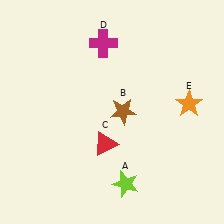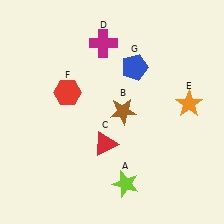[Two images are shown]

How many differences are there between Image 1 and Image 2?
There are 2 differences between the two images.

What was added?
A red hexagon (F), a blue pentagon (G) were added in Image 2.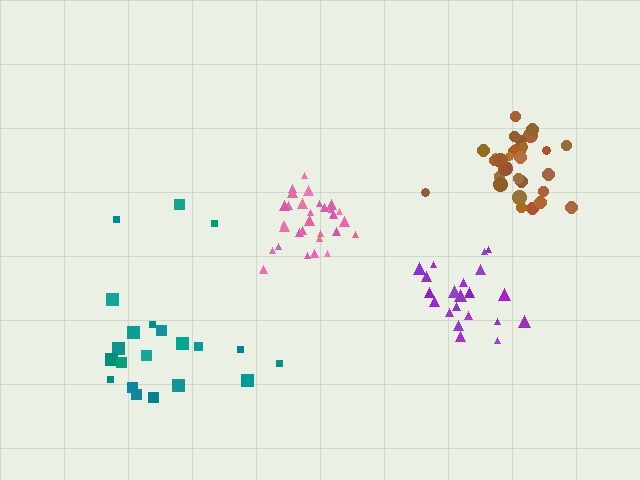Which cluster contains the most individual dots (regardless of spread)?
Brown (30).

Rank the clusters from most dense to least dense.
pink, brown, purple, teal.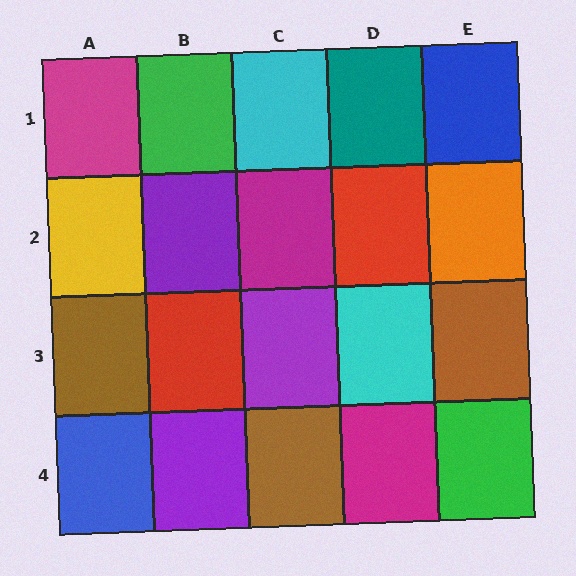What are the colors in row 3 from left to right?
Brown, red, purple, cyan, brown.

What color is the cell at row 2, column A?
Yellow.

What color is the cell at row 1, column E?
Blue.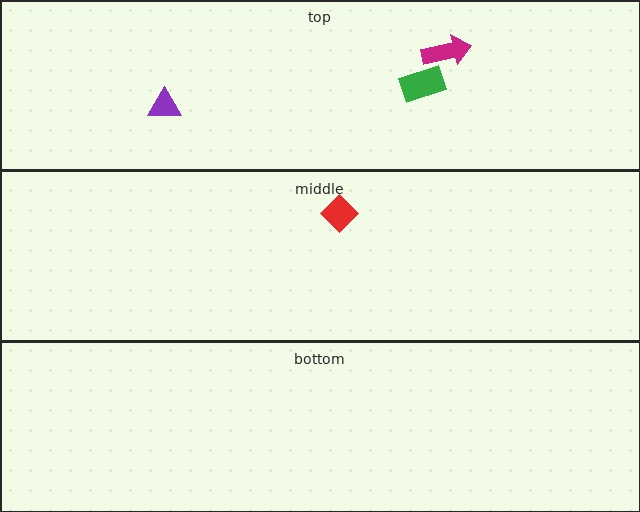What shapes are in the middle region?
The red diamond.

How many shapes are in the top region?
3.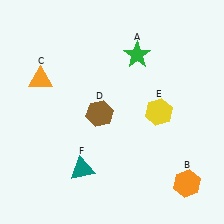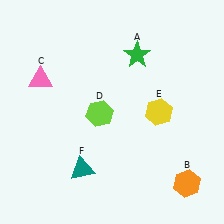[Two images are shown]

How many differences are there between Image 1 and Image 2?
There are 2 differences between the two images.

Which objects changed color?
C changed from orange to pink. D changed from brown to lime.